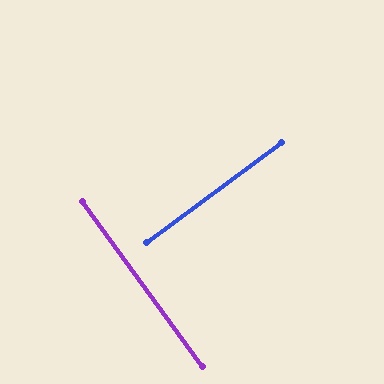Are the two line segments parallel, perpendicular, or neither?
Perpendicular — they meet at approximately 89°.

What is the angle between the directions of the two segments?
Approximately 89 degrees.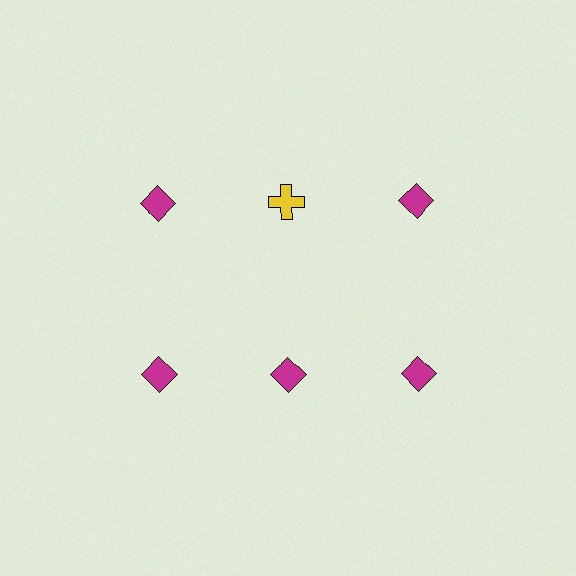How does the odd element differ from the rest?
It differs in both color (yellow instead of magenta) and shape (cross instead of diamond).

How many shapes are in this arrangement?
There are 6 shapes arranged in a grid pattern.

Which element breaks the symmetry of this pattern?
The yellow cross in the top row, second from left column breaks the symmetry. All other shapes are magenta diamonds.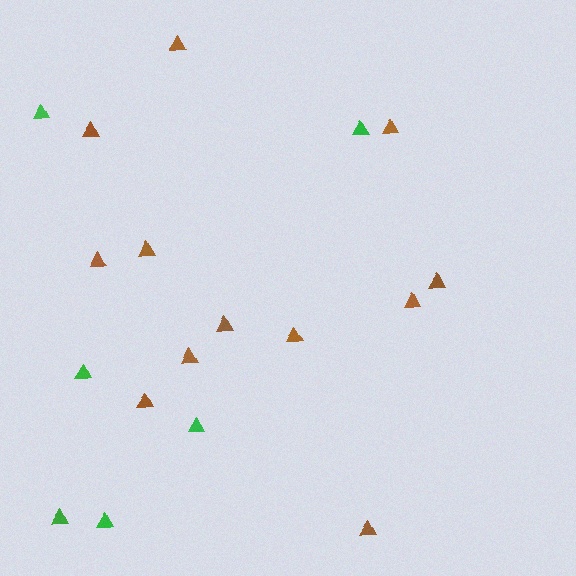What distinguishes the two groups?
There are 2 groups: one group of green triangles (6) and one group of brown triangles (12).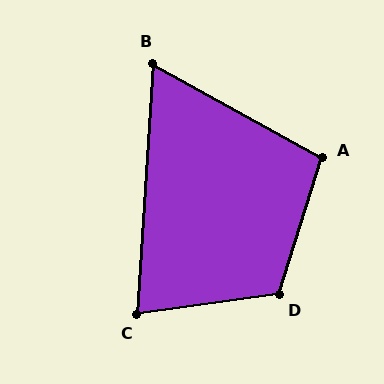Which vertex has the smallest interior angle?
B, at approximately 65 degrees.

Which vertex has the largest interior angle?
D, at approximately 115 degrees.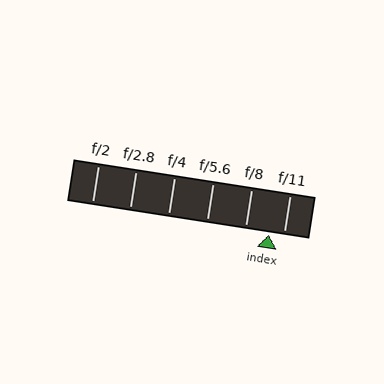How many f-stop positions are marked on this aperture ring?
There are 6 f-stop positions marked.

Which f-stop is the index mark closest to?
The index mark is closest to f/11.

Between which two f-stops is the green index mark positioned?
The index mark is between f/8 and f/11.